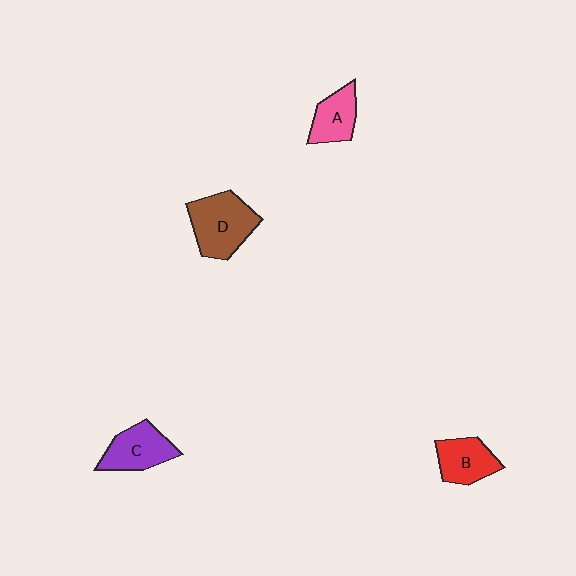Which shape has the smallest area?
Shape A (pink).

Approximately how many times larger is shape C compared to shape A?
Approximately 1.3 times.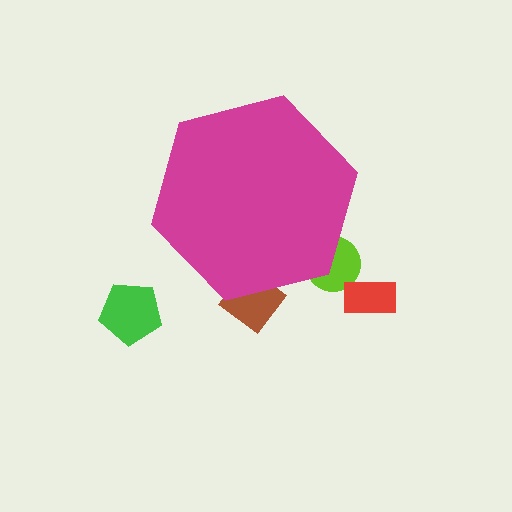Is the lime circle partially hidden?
Yes, the lime circle is partially hidden behind the magenta hexagon.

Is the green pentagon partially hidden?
No, the green pentagon is fully visible.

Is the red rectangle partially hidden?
No, the red rectangle is fully visible.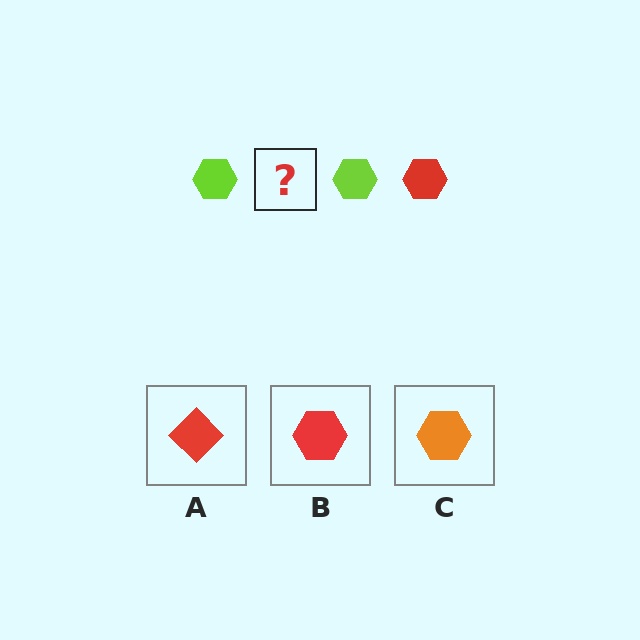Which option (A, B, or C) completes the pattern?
B.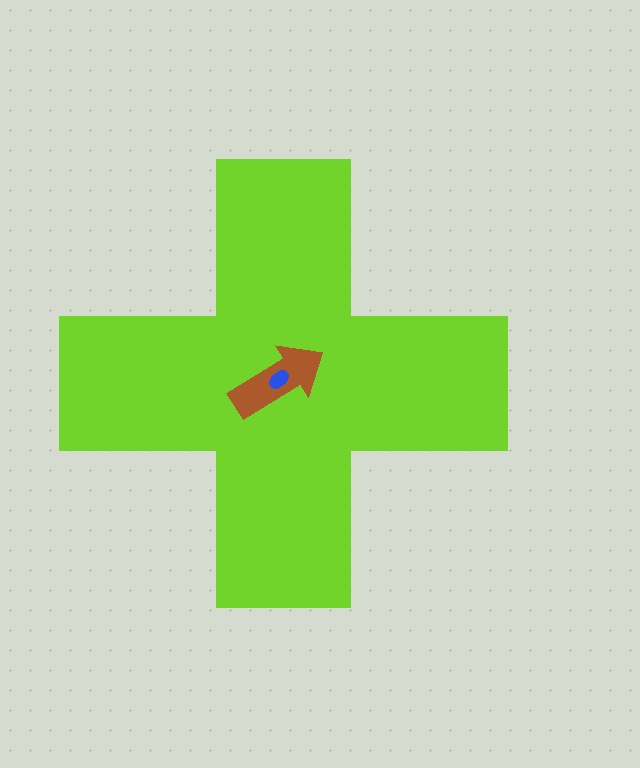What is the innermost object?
The blue ellipse.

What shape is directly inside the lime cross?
The brown arrow.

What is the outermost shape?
The lime cross.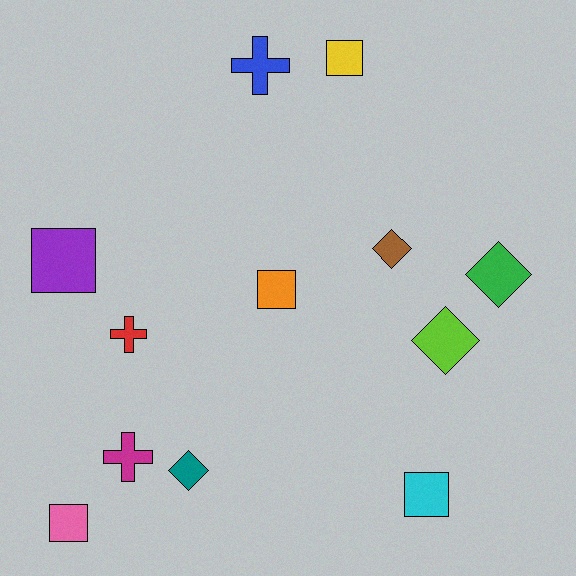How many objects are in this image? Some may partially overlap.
There are 12 objects.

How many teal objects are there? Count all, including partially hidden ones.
There is 1 teal object.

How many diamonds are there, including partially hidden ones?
There are 4 diamonds.